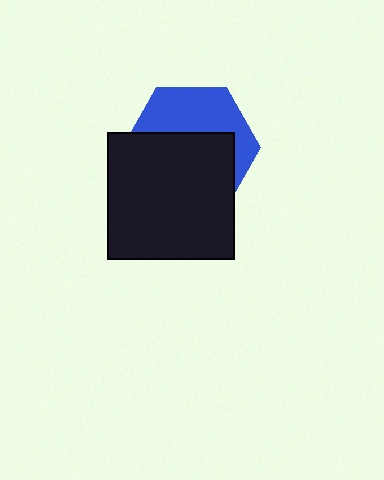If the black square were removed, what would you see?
You would see the complete blue hexagon.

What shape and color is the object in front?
The object in front is a black square.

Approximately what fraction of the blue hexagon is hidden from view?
Roughly 59% of the blue hexagon is hidden behind the black square.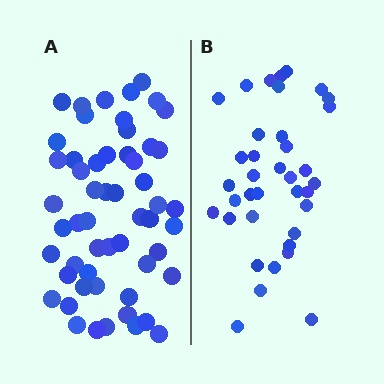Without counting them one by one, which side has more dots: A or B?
Region A (the left region) has more dots.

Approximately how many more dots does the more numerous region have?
Region A has approximately 20 more dots than region B.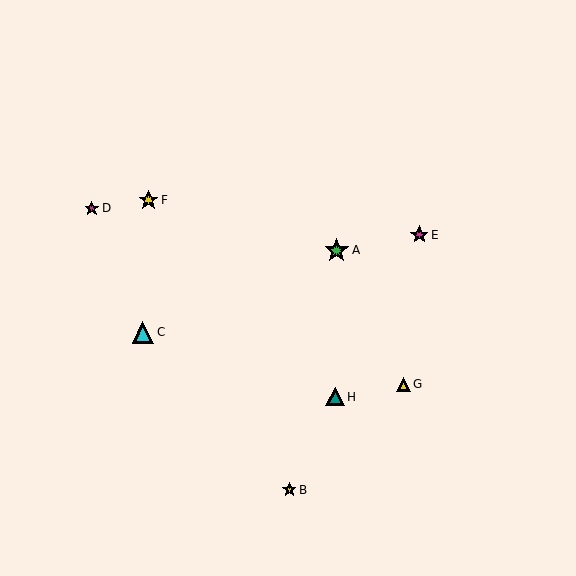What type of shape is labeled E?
Shape E is a magenta star.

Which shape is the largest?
The green star (labeled A) is the largest.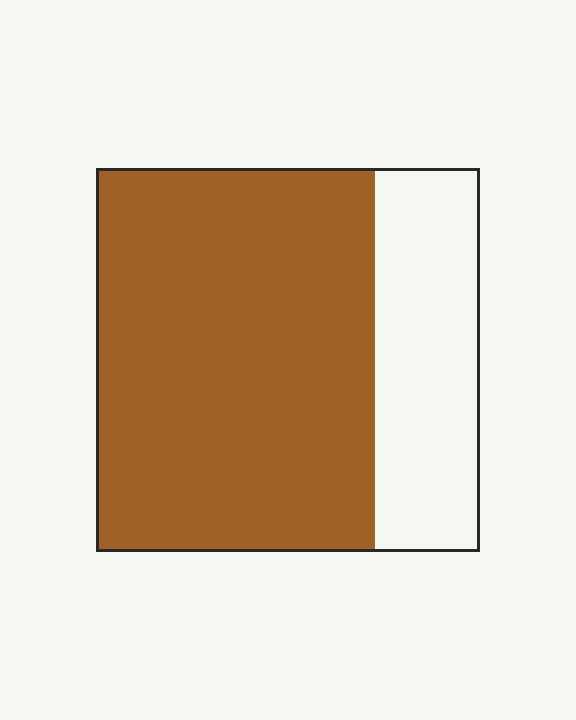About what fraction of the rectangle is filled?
About three quarters (3/4).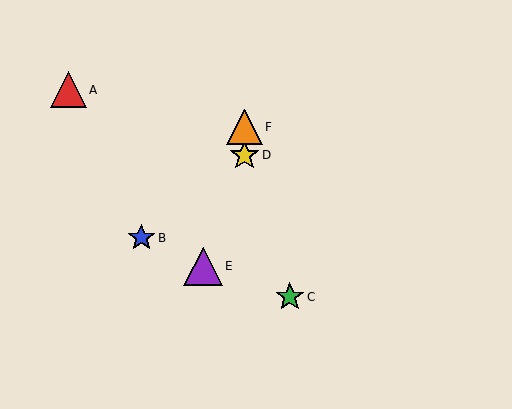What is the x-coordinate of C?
Object C is at x≈290.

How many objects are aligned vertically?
2 objects (D, F) are aligned vertically.